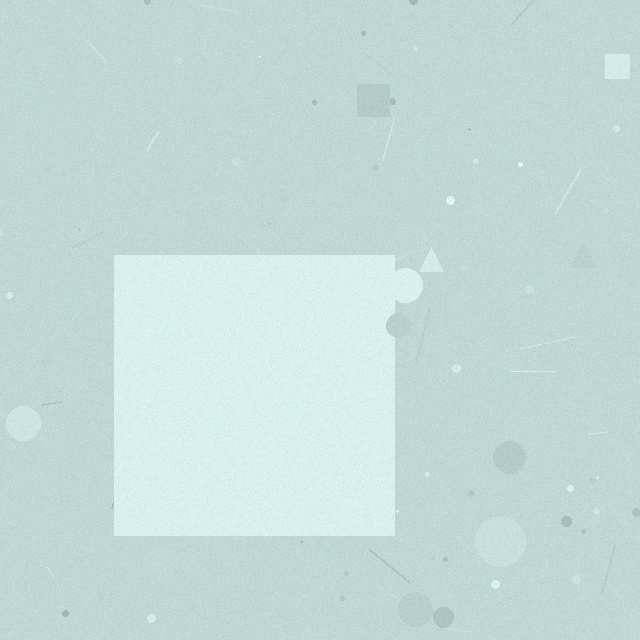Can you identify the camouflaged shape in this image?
The camouflaged shape is a square.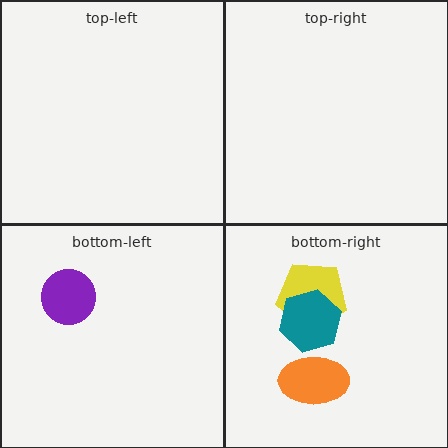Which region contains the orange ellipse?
The bottom-right region.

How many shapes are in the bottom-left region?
1.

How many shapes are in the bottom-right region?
3.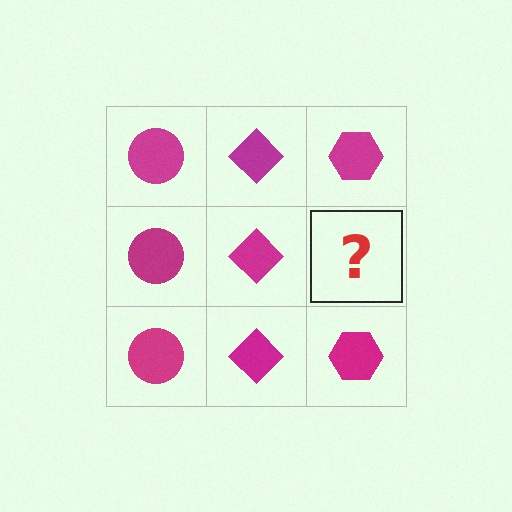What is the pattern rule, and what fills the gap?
The rule is that each column has a consistent shape. The gap should be filled with a magenta hexagon.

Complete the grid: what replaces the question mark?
The question mark should be replaced with a magenta hexagon.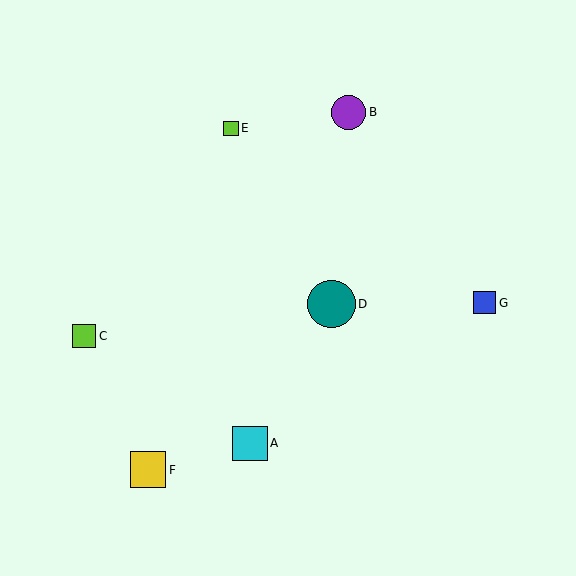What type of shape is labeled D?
Shape D is a teal circle.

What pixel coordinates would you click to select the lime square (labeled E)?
Click at (231, 128) to select the lime square E.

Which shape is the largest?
The teal circle (labeled D) is the largest.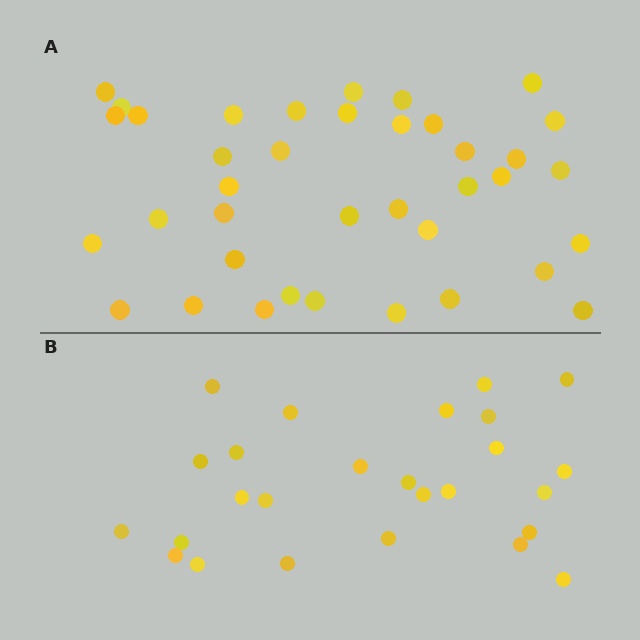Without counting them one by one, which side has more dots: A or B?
Region A (the top region) has more dots.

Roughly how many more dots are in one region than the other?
Region A has roughly 12 or so more dots than region B.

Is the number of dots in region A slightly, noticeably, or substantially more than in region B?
Region A has substantially more. The ratio is roughly 1.5 to 1.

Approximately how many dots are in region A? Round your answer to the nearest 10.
About 40 dots. (The exact count is 38, which rounds to 40.)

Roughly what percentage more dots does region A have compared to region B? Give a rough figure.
About 45% more.